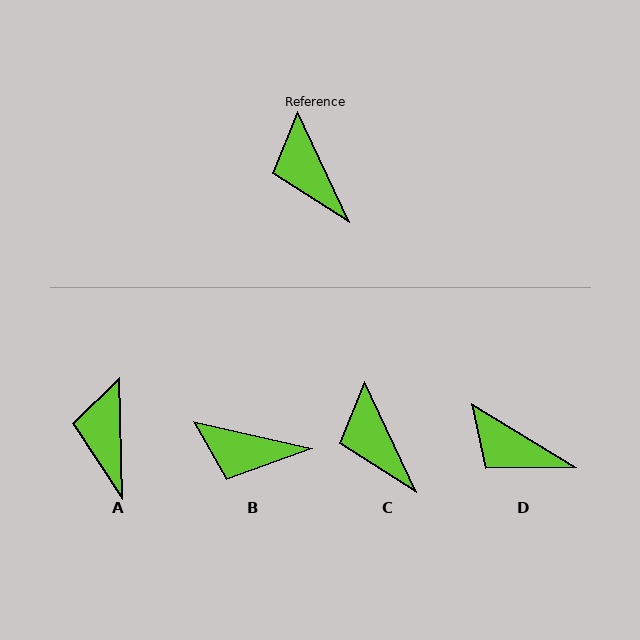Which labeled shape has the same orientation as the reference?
C.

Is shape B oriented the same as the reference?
No, it is off by about 52 degrees.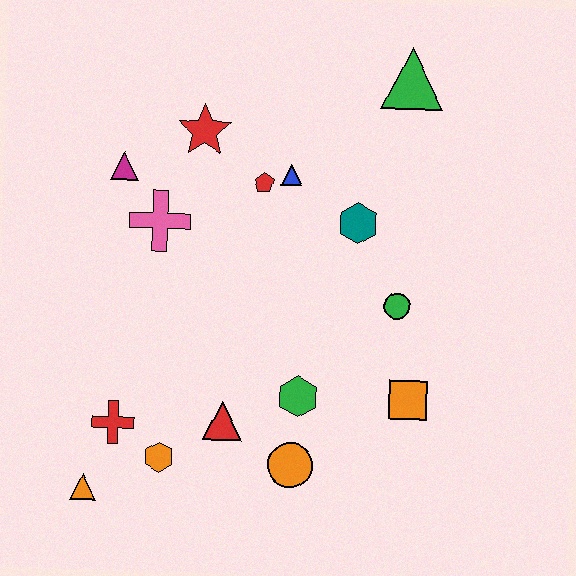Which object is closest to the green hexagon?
The orange circle is closest to the green hexagon.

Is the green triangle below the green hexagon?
No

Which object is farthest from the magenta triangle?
The orange square is farthest from the magenta triangle.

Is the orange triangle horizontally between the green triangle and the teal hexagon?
No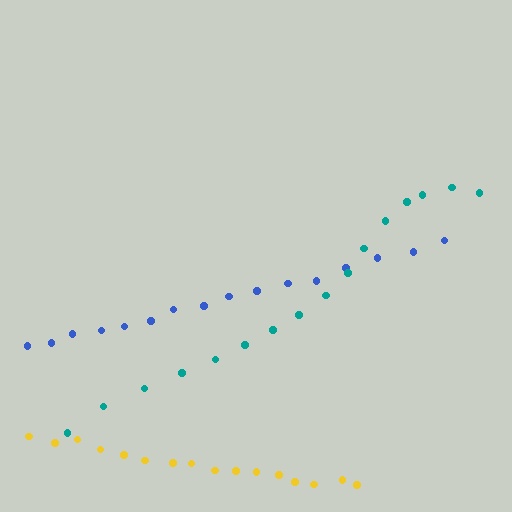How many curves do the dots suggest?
There are 3 distinct paths.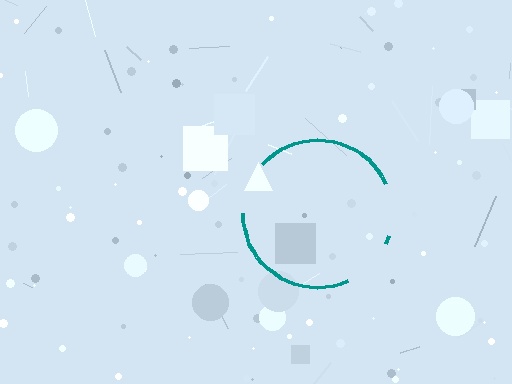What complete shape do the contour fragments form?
The contour fragments form a circle.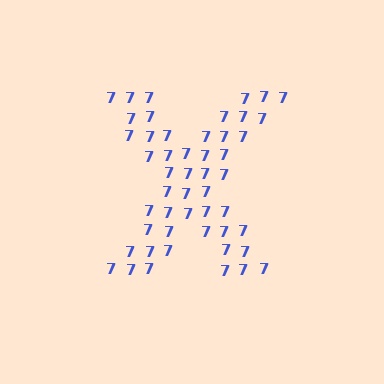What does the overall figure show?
The overall figure shows the letter X.